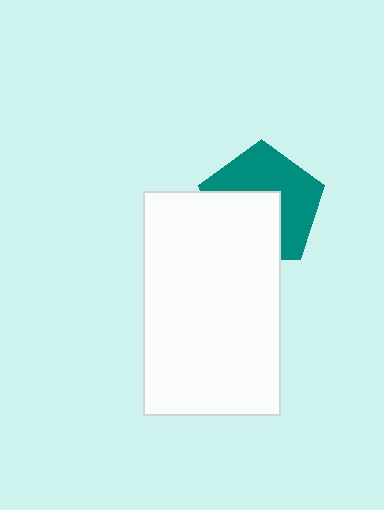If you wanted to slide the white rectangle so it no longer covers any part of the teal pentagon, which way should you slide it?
Slide it toward the lower-left — that is the most direct way to separate the two shapes.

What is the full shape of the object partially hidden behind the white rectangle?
The partially hidden object is a teal pentagon.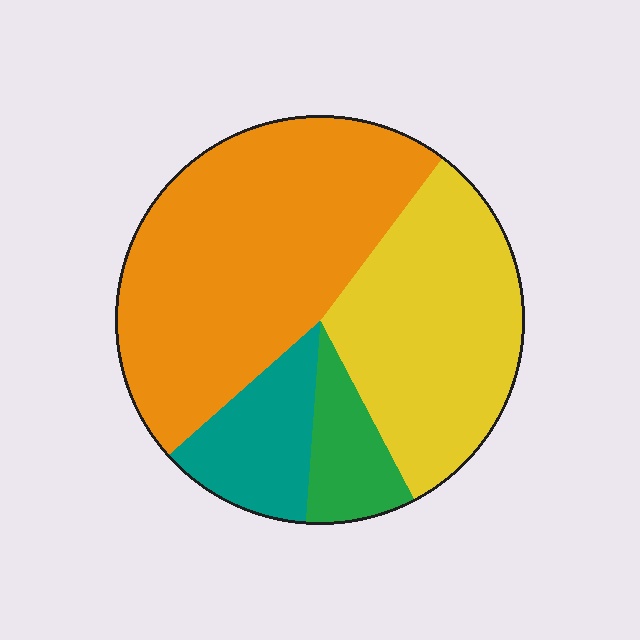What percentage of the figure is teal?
Teal covers around 10% of the figure.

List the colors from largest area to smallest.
From largest to smallest: orange, yellow, teal, green.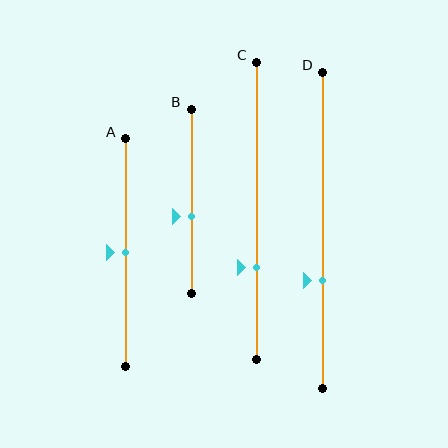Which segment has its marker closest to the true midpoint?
Segment A has its marker closest to the true midpoint.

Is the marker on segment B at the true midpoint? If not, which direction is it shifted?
No, the marker on segment B is shifted downward by about 8% of the segment length.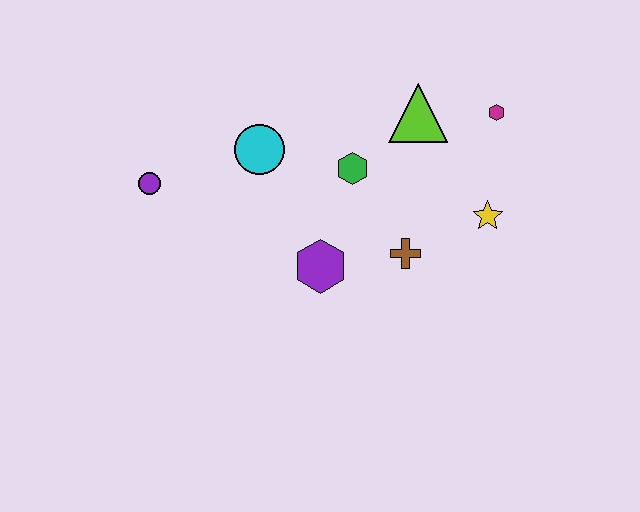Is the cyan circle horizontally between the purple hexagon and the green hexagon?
No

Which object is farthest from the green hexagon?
The purple circle is farthest from the green hexagon.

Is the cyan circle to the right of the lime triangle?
No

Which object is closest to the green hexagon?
The lime triangle is closest to the green hexagon.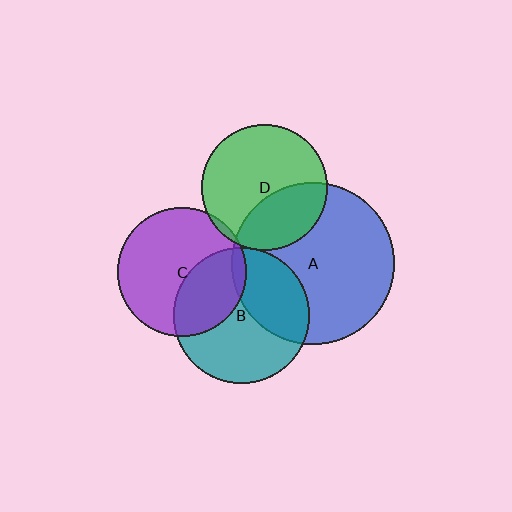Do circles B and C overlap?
Yes.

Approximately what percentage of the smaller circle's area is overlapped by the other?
Approximately 35%.